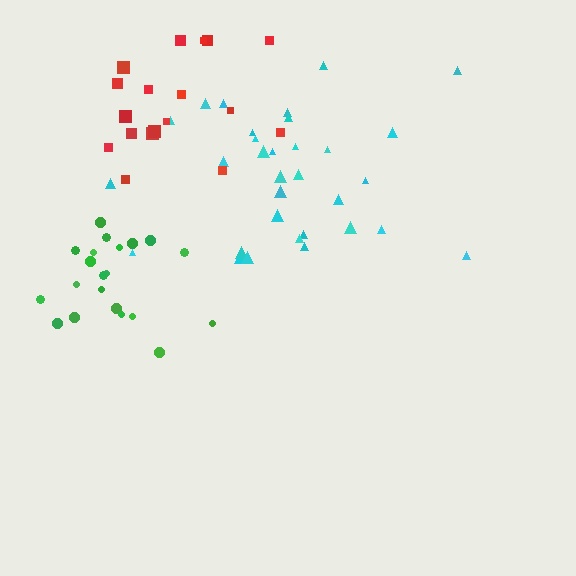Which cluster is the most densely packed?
Green.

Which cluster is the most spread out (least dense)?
Red.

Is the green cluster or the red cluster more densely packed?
Green.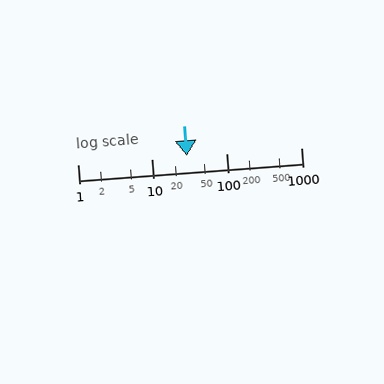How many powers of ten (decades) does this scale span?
The scale spans 3 decades, from 1 to 1000.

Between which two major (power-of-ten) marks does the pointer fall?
The pointer is between 10 and 100.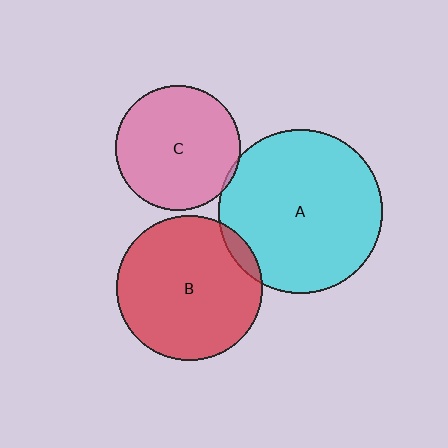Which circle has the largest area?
Circle A (cyan).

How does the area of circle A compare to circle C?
Approximately 1.7 times.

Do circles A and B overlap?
Yes.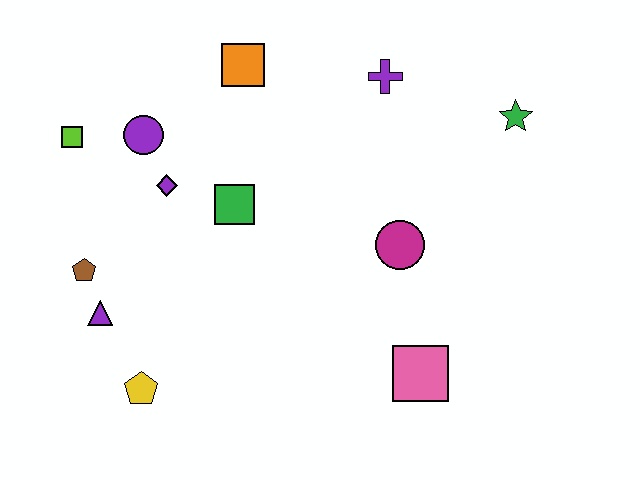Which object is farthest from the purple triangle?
The green star is farthest from the purple triangle.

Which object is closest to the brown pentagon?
The purple triangle is closest to the brown pentagon.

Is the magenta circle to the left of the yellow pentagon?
No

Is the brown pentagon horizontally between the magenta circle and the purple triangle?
No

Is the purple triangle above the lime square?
No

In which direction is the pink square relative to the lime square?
The pink square is to the right of the lime square.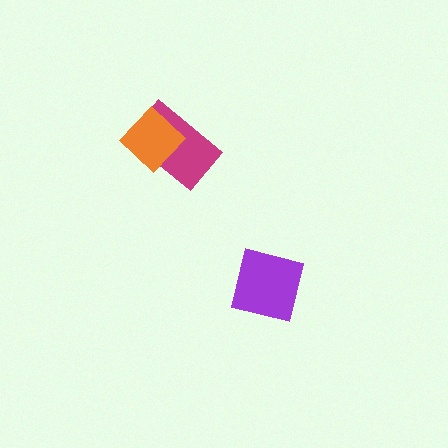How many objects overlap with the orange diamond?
1 object overlaps with the orange diamond.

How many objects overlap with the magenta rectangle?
1 object overlaps with the magenta rectangle.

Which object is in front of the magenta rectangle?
The orange diamond is in front of the magenta rectangle.